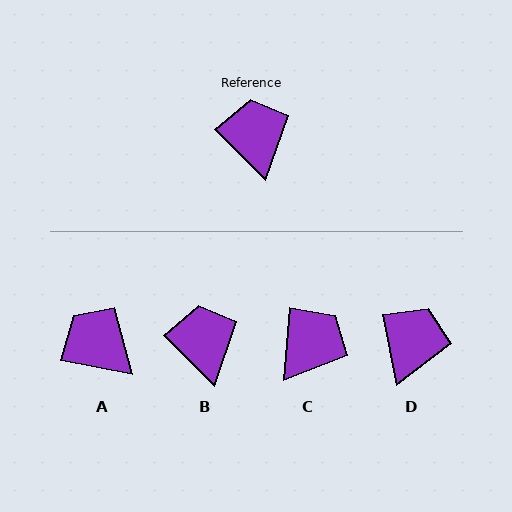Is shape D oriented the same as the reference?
No, it is off by about 34 degrees.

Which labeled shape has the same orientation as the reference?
B.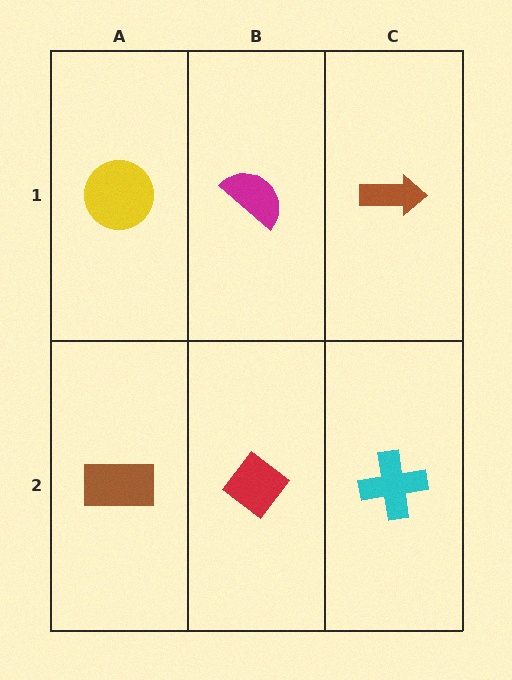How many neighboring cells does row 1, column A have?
2.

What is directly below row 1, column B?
A red diamond.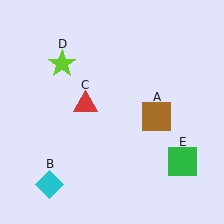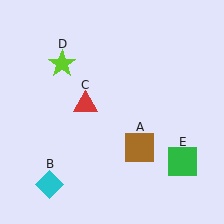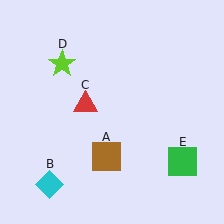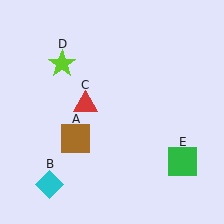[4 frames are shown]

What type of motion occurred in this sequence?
The brown square (object A) rotated clockwise around the center of the scene.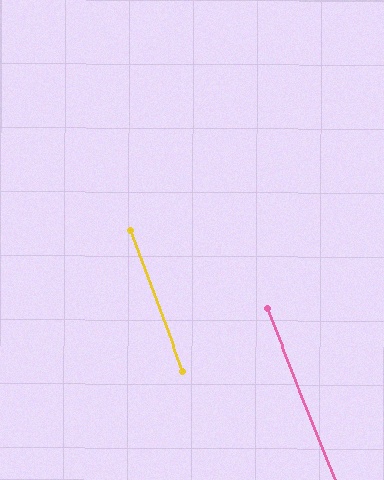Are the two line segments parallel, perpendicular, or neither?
Parallel — their directions differ by only 1.2°.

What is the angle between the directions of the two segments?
Approximately 1 degree.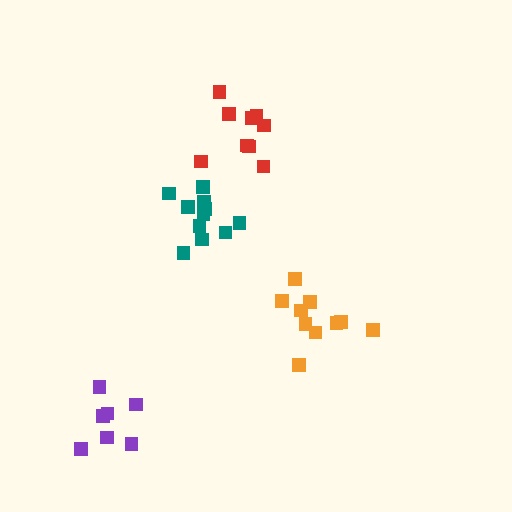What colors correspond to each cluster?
The clusters are colored: red, orange, purple, teal.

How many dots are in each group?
Group 1: 9 dots, Group 2: 10 dots, Group 3: 7 dots, Group 4: 11 dots (37 total).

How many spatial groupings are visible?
There are 4 spatial groupings.